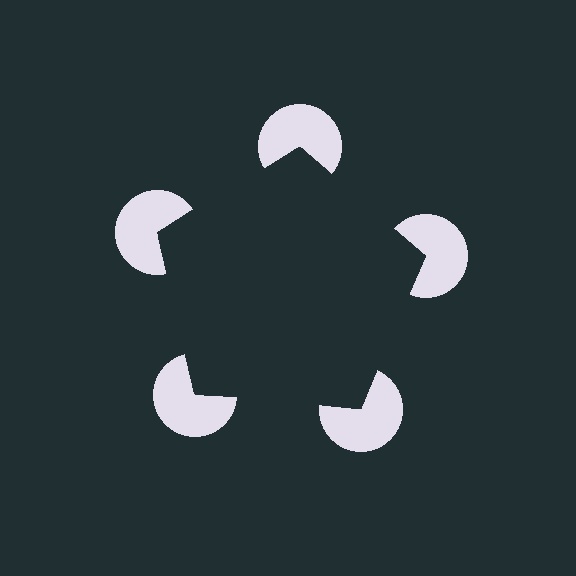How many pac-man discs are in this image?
There are 5 — one at each vertex of the illusory pentagon.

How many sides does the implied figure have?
5 sides.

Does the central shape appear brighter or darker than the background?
It typically appears slightly darker than the background, even though no actual brightness change is drawn.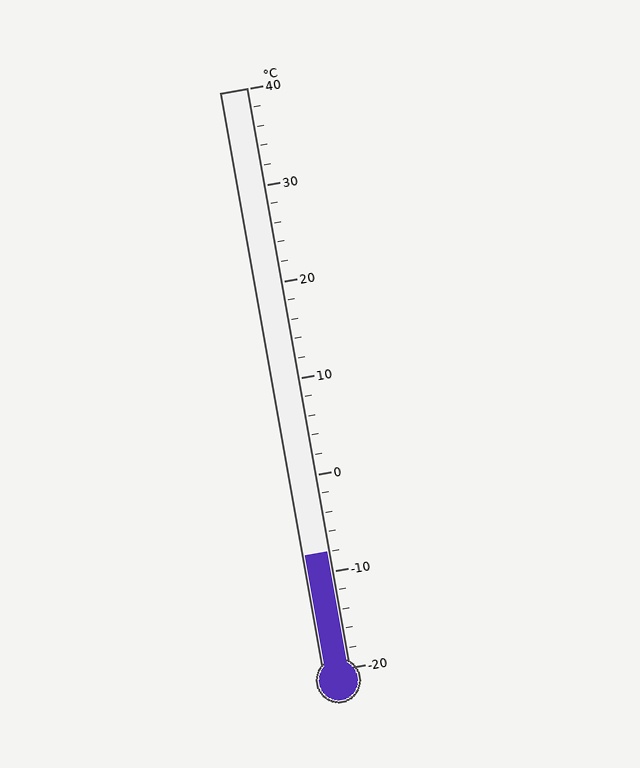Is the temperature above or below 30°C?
The temperature is below 30°C.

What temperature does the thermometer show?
The thermometer shows approximately -8°C.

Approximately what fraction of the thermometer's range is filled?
The thermometer is filled to approximately 20% of its range.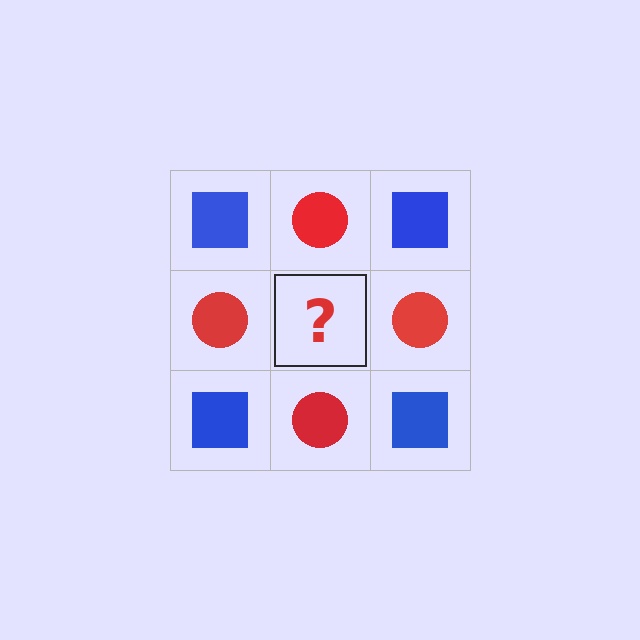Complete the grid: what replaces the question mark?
The question mark should be replaced with a blue square.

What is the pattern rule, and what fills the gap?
The rule is that it alternates blue square and red circle in a checkerboard pattern. The gap should be filled with a blue square.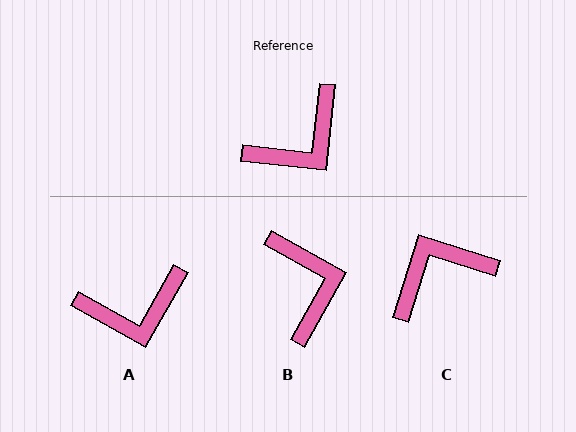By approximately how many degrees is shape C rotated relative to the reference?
Approximately 169 degrees counter-clockwise.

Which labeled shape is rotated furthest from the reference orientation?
C, about 169 degrees away.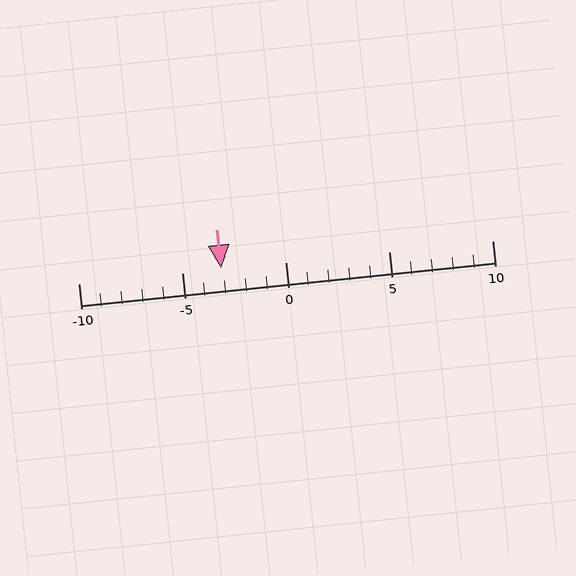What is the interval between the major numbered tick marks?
The major tick marks are spaced 5 units apart.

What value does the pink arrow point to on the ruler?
The pink arrow points to approximately -3.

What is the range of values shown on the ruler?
The ruler shows values from -10 to 10.